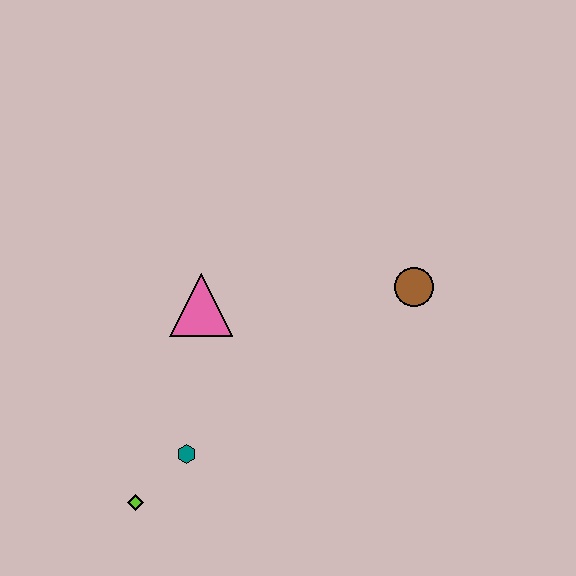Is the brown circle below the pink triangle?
No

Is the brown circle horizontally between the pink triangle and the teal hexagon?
No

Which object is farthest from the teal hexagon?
The brown circle is farthest from the teal hexagon.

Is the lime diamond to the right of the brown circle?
No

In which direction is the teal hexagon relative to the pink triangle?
The teal hexagon is below the pink triangle.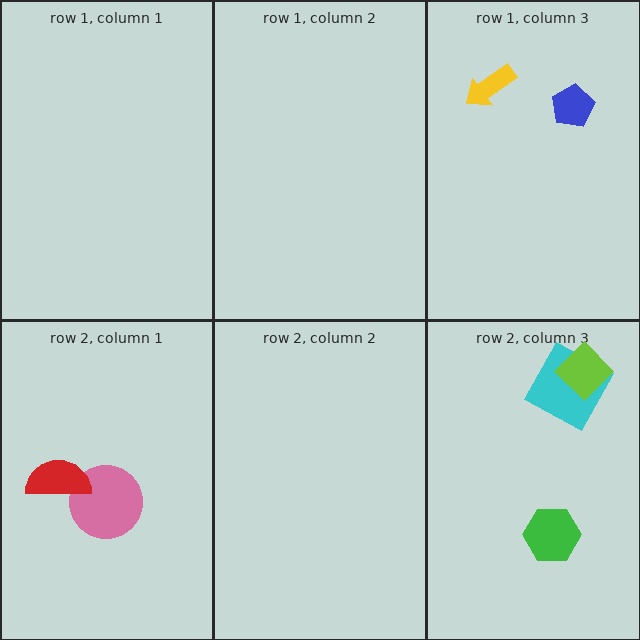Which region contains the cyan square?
The row 2, column 3 region.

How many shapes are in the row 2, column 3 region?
3.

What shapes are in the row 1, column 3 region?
The blue pentagon, the yellow arrow.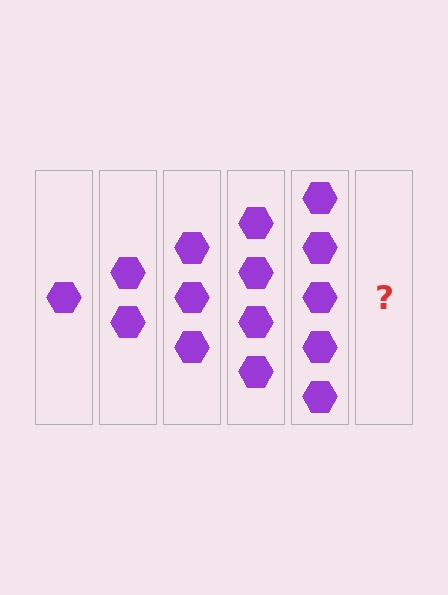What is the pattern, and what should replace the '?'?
The pattern is that each step adds one more hexagon. The '?' should be 6 hexagons.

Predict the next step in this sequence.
The next step is 6 hexagons.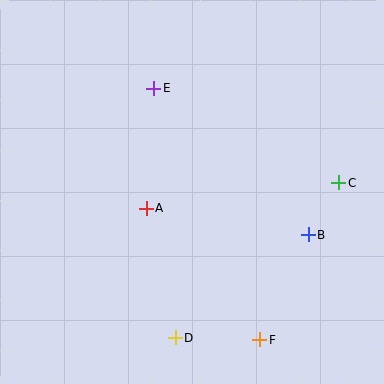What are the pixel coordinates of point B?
Point B is at (308, 235).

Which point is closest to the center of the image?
Point A at (146, 208) is closest to the center.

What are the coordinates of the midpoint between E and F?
The midpoint between E and F is at (207, 214).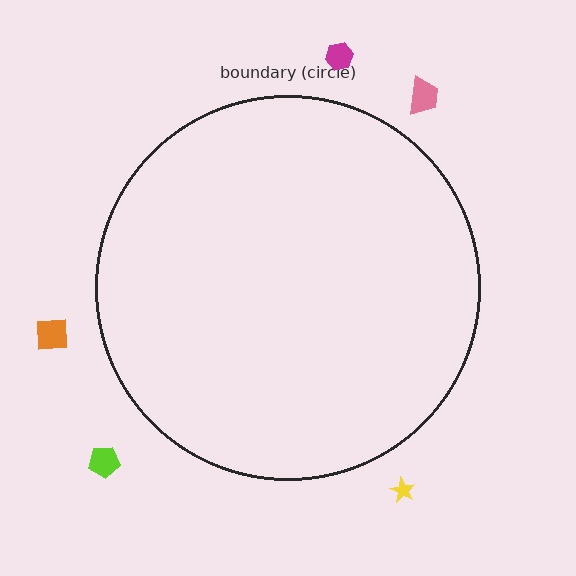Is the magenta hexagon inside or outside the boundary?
Outside.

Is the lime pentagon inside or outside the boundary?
Outside.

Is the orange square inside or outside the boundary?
Outside.